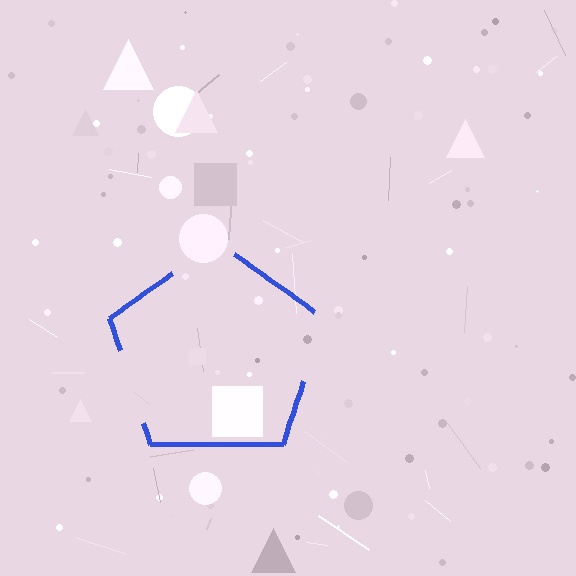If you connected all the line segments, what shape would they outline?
They would outline a pentagon.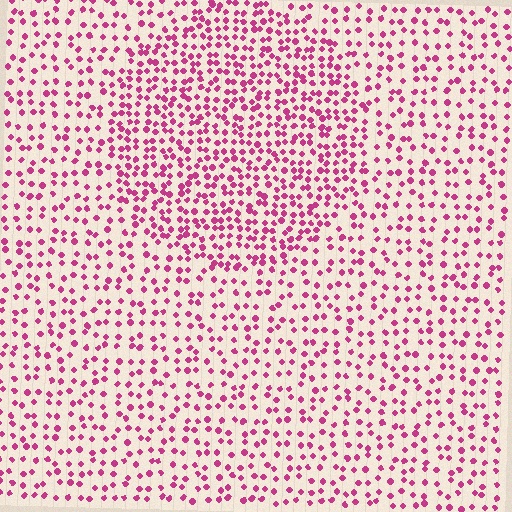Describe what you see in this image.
The image contains small magenta elements arranged at two different densities. A circle-shaped region is visible where the elements are more densely packed than the surrounding area.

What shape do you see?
I see a circle.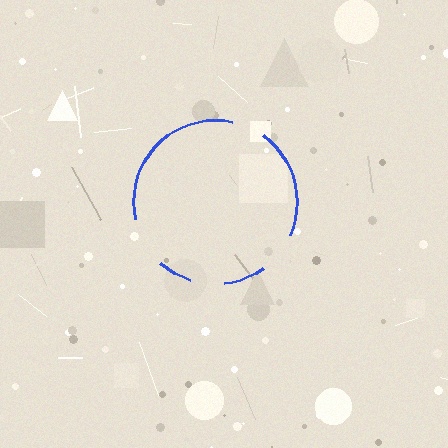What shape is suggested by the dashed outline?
The dashed outline suggests a circle.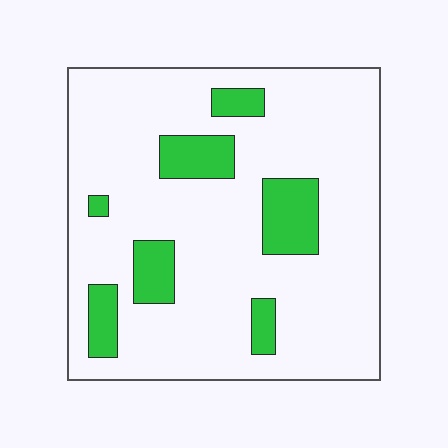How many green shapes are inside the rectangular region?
7.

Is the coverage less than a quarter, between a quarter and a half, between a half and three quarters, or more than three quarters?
Less than a quarter.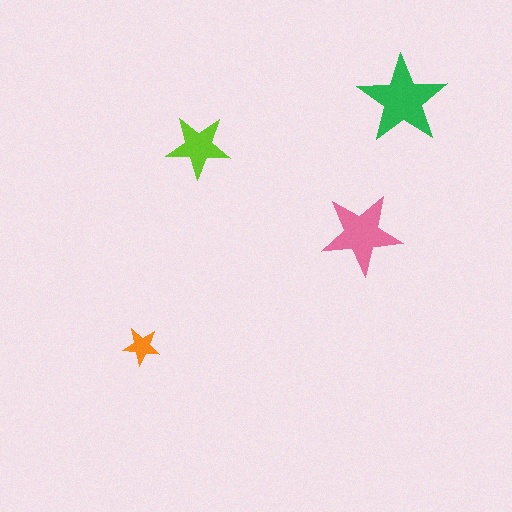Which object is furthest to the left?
The orange star is leftmost.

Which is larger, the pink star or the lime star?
The pink one.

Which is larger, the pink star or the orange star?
The pink one.